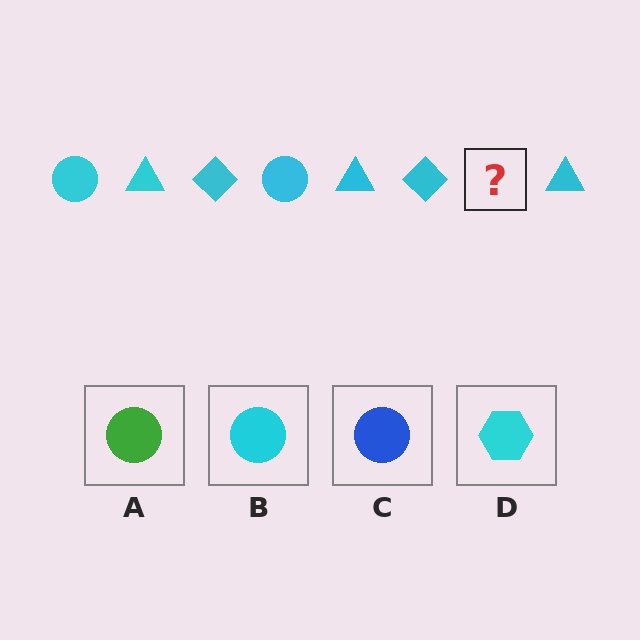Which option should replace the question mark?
Option B.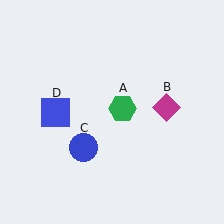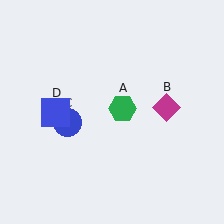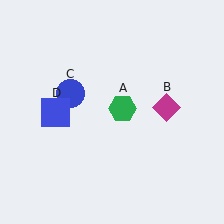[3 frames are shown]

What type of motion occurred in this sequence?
The blue circle (object C) rotated clockwise around the center of the scene.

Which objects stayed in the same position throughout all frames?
Green hexagon (object A) and magenta diamond (object B) and blue square (object D) remained stationary.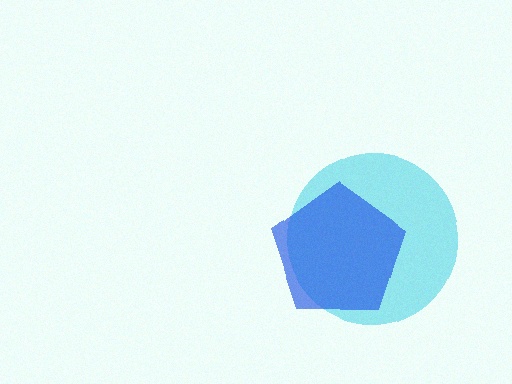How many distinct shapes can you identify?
There are 2 distinct shapes: a cyan circle, a blue pentagon.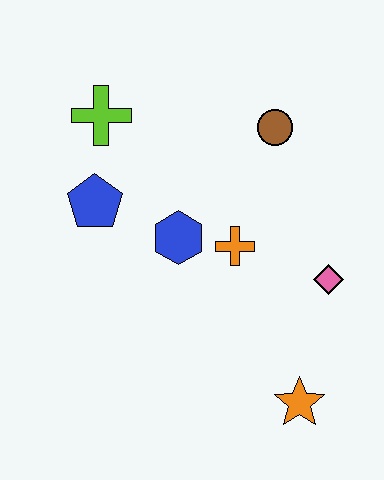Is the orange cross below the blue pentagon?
Yes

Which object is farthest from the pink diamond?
The lime cross is farthest from the pink diamond.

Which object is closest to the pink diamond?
The orange cross is closest to the pink diamond.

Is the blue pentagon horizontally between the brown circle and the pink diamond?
No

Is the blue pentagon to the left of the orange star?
Yes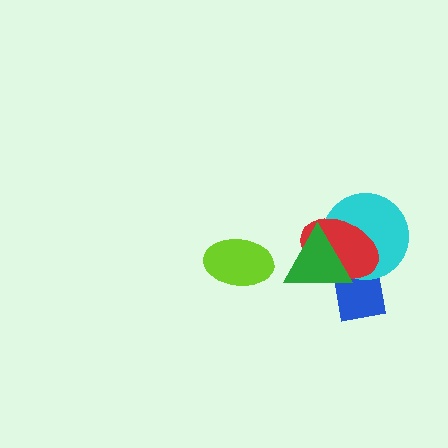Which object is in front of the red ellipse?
The green triangle is in front of the red ellipse.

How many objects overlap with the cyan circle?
3 objects overlap with the cyan circle.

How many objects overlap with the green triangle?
3 objects overlap with the green triangle.